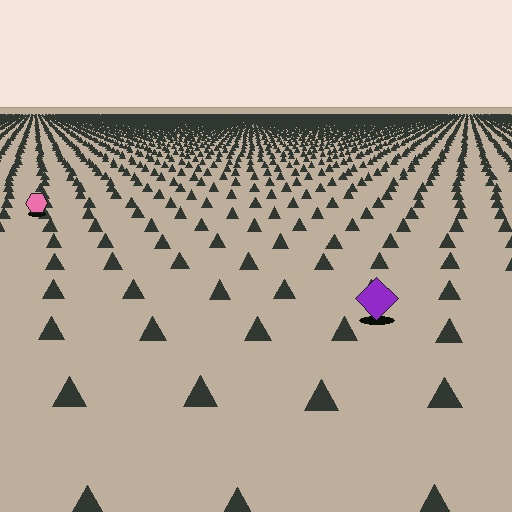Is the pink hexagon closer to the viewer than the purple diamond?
No. The purple diamond is closer — you can tell from the texture gradient: the ground texture is coarser near it.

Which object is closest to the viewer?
The purple diamond is closest. The texture marks near it are larger and more spread out.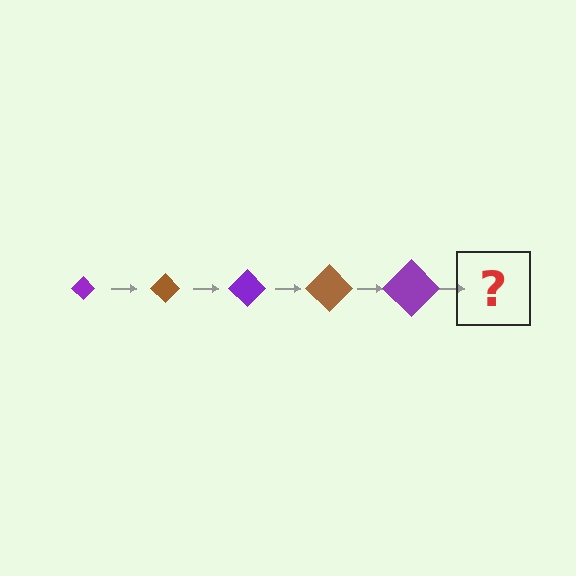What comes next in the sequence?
The next element should be a brown diamond, larger than the previous one.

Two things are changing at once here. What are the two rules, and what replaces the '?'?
The two rules are that the diamond grows larger each step and the color cycles through purple and brown. The '?' should be a brown diamond, larger than the previous one.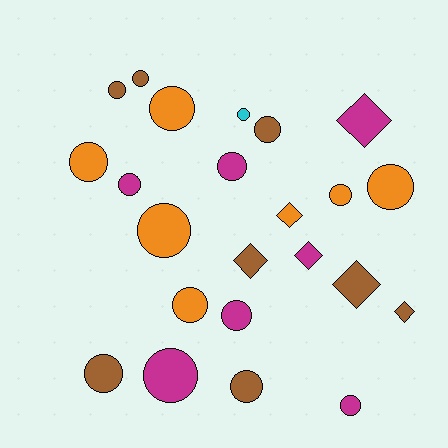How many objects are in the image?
There are 23 objects.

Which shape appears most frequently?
Circle, with 17 objects.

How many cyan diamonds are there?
There are no cyan diamonds.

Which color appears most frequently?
Brown, with 8 objects.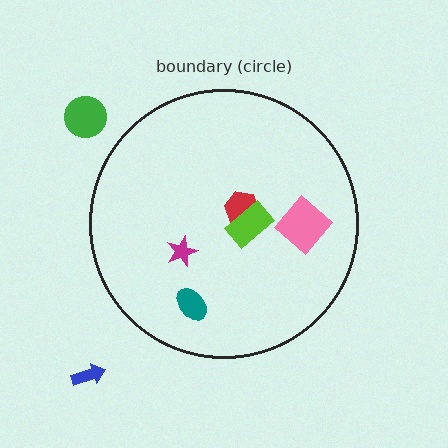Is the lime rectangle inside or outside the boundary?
Inside.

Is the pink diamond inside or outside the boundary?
Inside.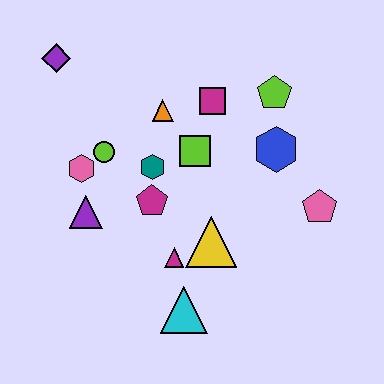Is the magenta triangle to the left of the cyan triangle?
Yes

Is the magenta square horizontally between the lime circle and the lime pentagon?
Yes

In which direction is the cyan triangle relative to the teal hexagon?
The cyan triangle is below the teal hexagon.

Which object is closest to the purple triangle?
The pink hexagon is closest to the purple triangle.